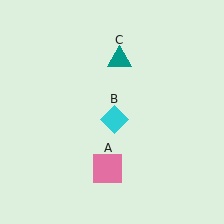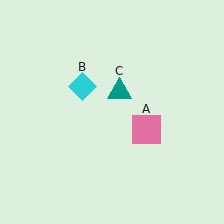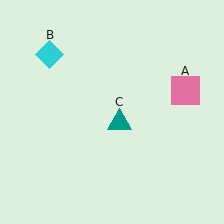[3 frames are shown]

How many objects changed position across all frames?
3 objects changed position: pink square (object A), cyan diamond (object B), teal triangle (object C).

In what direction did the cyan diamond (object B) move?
The cyan diamond (object B) moved up and to the left.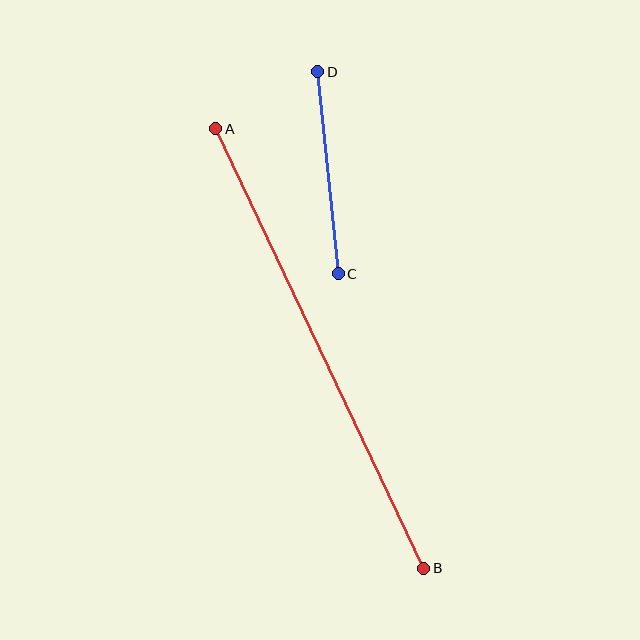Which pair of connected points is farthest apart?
Points A and B are farthest apart.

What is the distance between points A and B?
The distance is approximately 486 pixels.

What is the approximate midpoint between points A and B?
The midpoint is at approximately (320, 349) pixels.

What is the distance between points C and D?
The distance is approximately 203 pixels.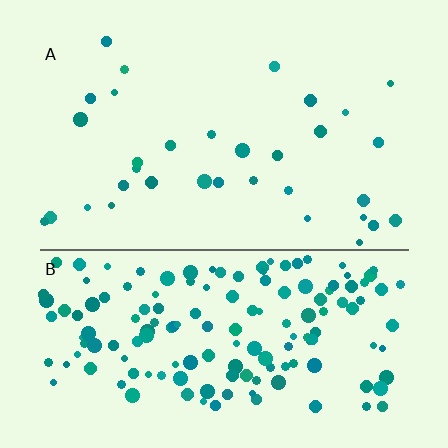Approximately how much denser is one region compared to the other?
Approximately 4.8× — region B over region A.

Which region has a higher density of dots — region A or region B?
B (the bottom).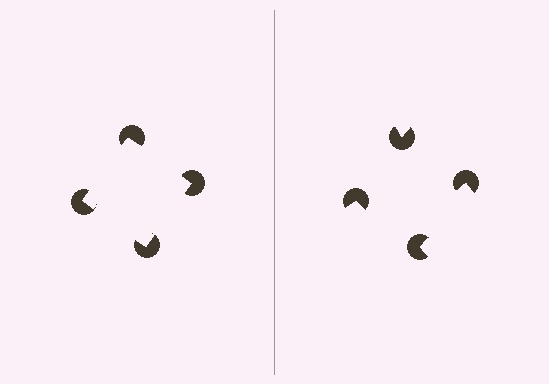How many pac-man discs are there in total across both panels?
8 — 4 on each side.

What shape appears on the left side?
An illusory square.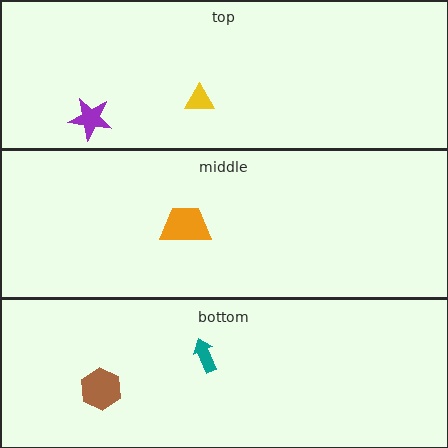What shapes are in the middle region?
The orange trapezoid.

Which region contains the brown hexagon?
The bottom region.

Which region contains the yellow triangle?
The top region.